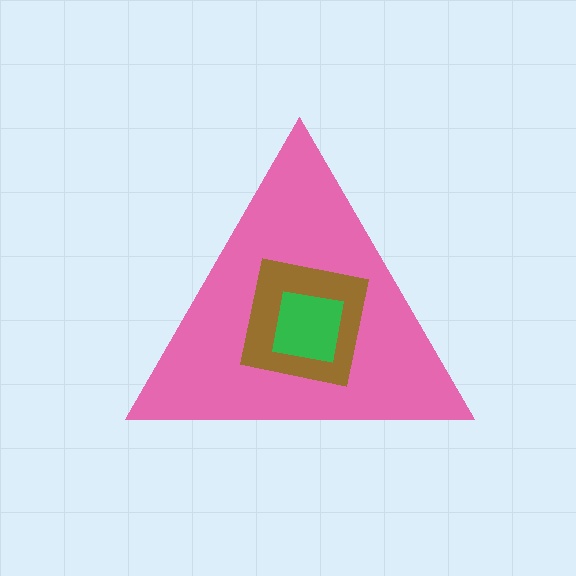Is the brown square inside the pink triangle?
Yes.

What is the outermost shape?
The pink triangle.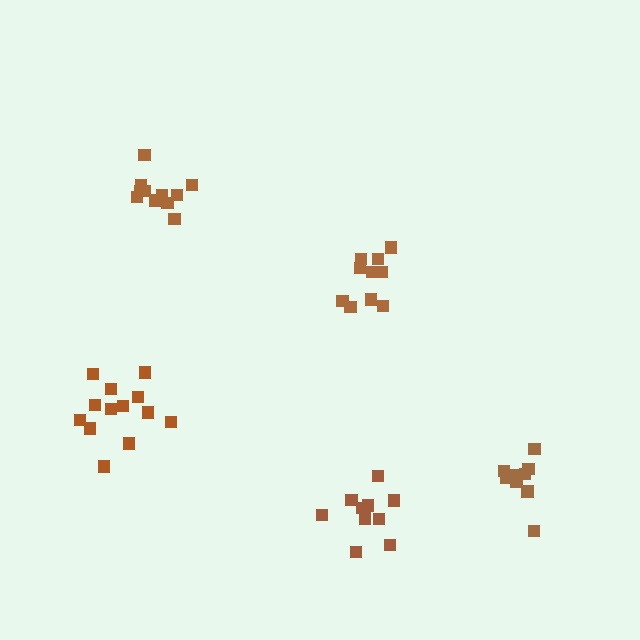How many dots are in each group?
Group 1: 12 dots, Group 2: 10 dots, Group 3: 10 dots, Group 4: 13 dots, Group 5: 10 dots (55 total).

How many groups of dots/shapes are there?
There are 5 groups.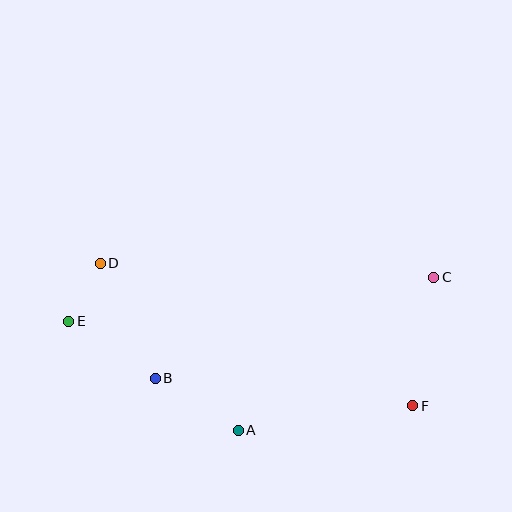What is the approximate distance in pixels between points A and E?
The distance between A and E is approximately 202 pixels.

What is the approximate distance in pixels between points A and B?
The distance between A and B is approximately 98 pixels.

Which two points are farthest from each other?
Points C and E are farthest from each other.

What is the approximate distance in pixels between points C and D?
The distance between C and D is approximately 334 pixels.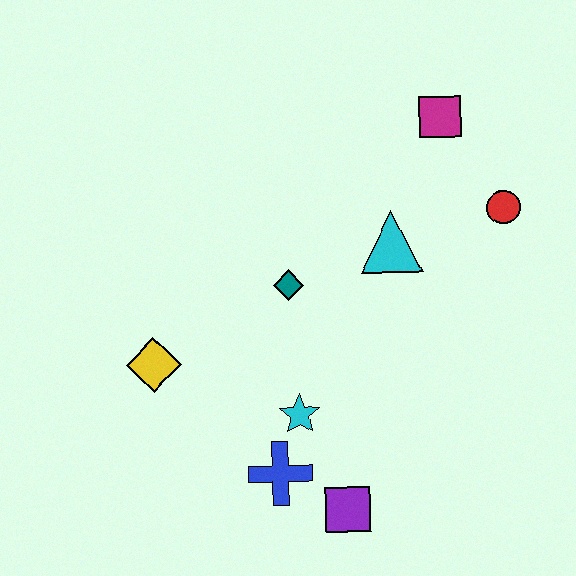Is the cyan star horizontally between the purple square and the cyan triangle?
No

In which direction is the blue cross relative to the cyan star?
The blue cross is below the cyan star.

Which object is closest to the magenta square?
The red circle is closest to the magenta square.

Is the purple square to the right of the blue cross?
Yes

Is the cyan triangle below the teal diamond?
No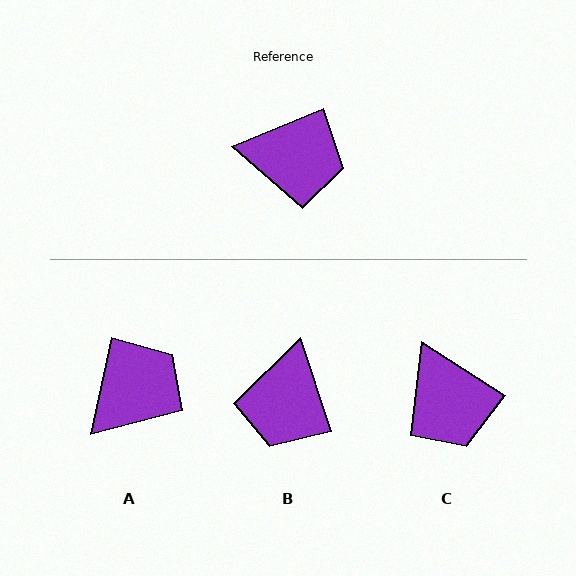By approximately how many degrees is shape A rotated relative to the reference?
Approximately 56 degrees counter-clockwise.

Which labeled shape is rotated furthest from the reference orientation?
B, about 94 degrees away.